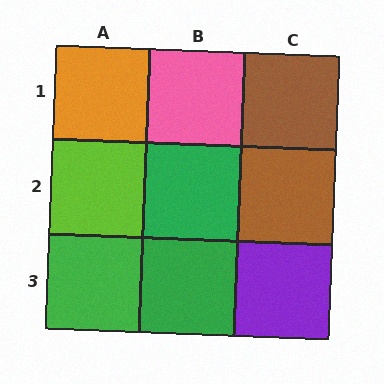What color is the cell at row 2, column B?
Green.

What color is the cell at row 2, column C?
Brown.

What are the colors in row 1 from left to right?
Orange, pink, brown.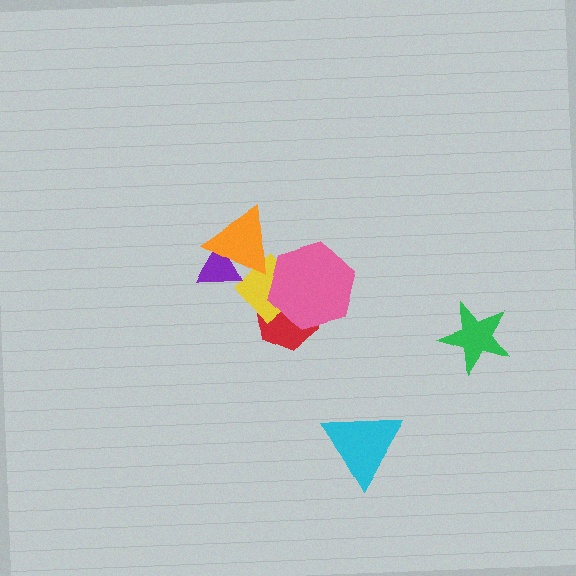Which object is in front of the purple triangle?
The orange triangle is in front of the purple triangle.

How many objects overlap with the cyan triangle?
0 objects overlap with the cyan triangle.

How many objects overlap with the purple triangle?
2 objects overlap with the purple triangle.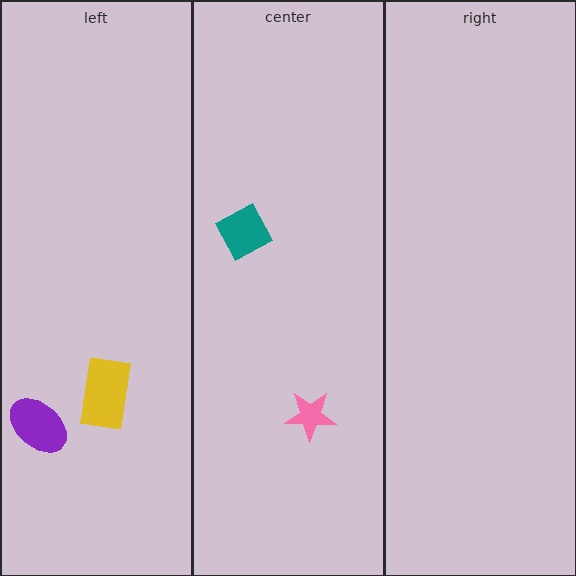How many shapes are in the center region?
2.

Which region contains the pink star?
The center region.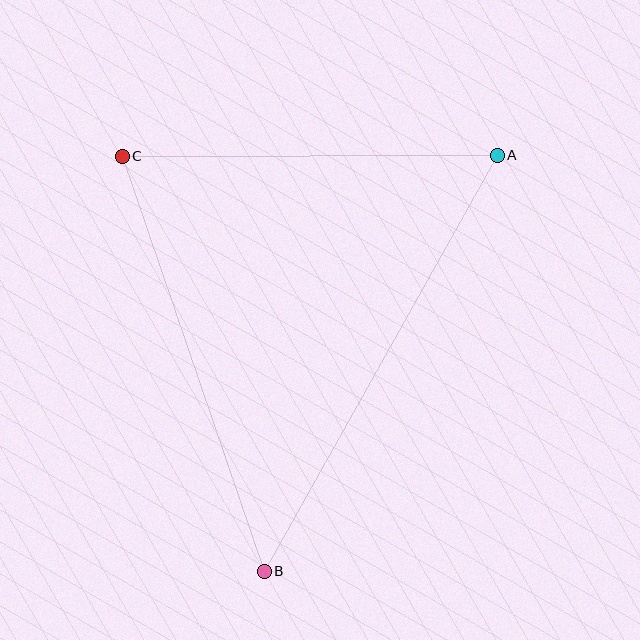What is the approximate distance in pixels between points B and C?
The distance between B and C is approximately 439 pixels.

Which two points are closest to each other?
Points A and C are closest to each other.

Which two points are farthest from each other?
Points A and B are farthest from each other.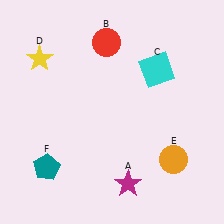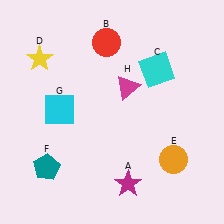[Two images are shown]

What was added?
A cyan square (G), a magenta triangle (H) were added in Image 2.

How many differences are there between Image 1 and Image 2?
There are 2 differences between the two images.